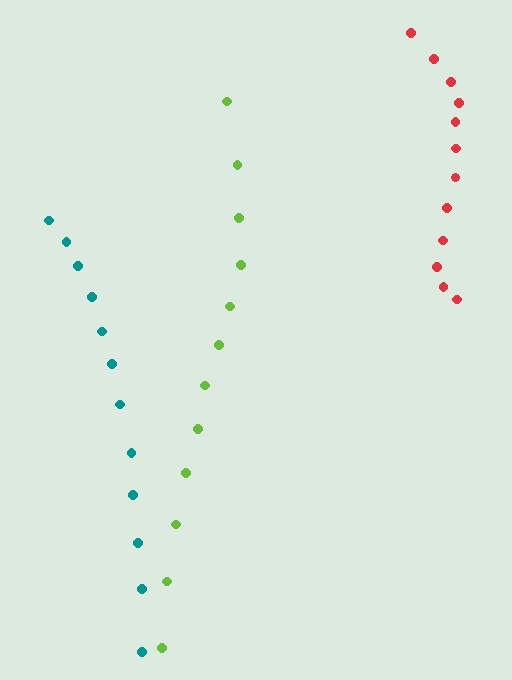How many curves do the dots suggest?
There are 3 distinct paths.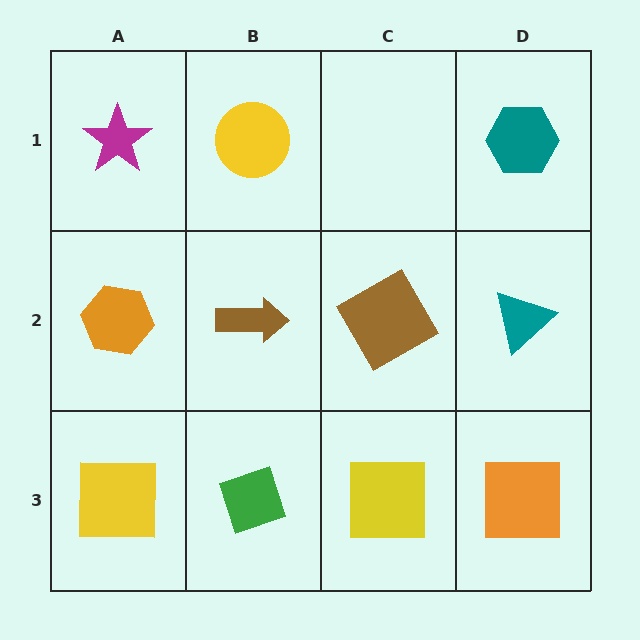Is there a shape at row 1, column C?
No, that cell is empty.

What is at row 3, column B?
A green diamond.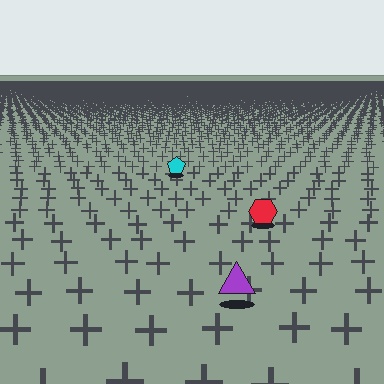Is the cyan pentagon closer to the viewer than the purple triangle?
No. The purple triangle is closer — you can tell from the texture gradient: the ground texture is coarser near it.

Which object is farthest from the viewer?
The cyan pentagon is farthest from the viewer. It appears smaller and the ground texture around it is denser.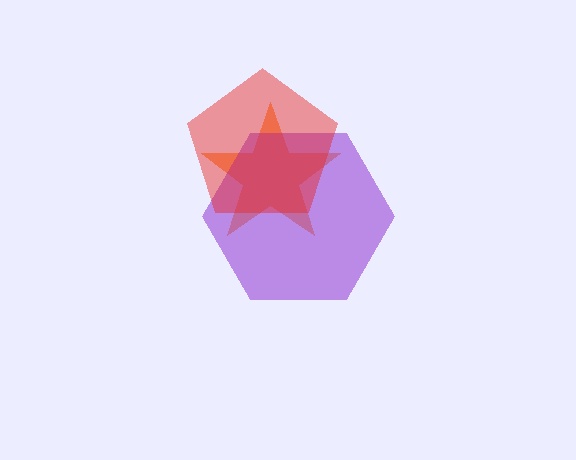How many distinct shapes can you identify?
There are 3 distinct shapes: an orange star, a purple hexagon, a red pentagon.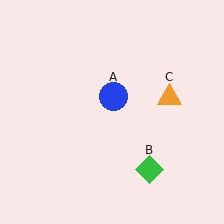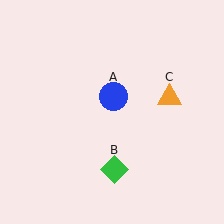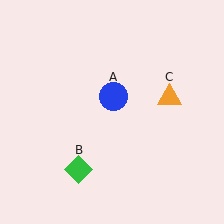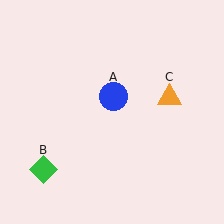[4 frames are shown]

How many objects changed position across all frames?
1 object changed position: green diamond (object B).